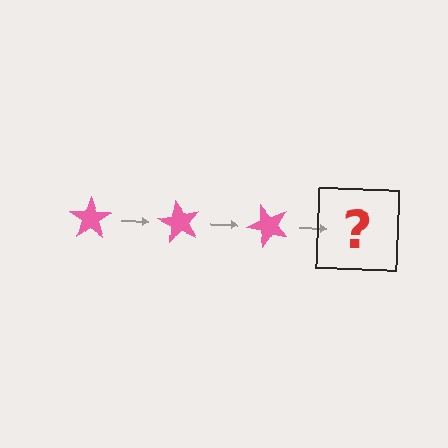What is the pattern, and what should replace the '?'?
The pattern is that the star rotates 60 degrees each step. The '?' should be a pink star rotated 180 degrees.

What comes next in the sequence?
The next element should be a pink star rotated 180 degrees.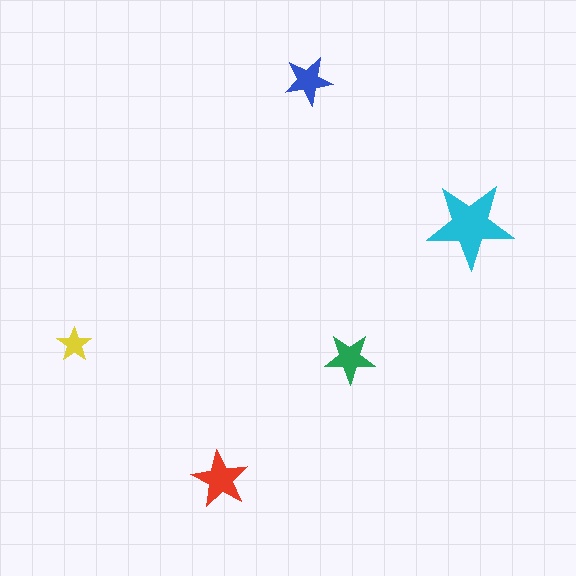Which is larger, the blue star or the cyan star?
The cyan one.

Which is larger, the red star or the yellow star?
The red one.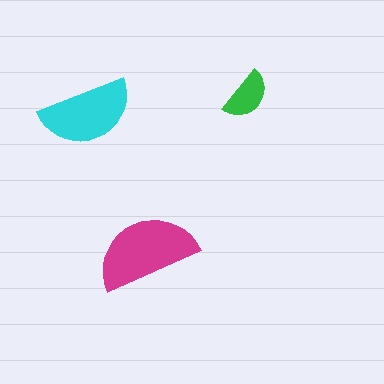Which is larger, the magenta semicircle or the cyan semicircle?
The magenta one.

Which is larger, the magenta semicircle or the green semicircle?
The magenta one.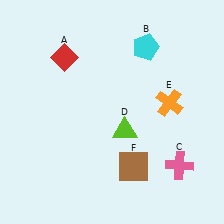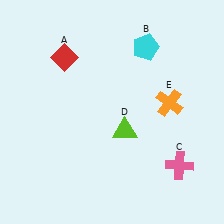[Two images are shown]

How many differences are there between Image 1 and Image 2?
There is 1 difference between the two images.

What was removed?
The brown square (F) was removed in Image 2.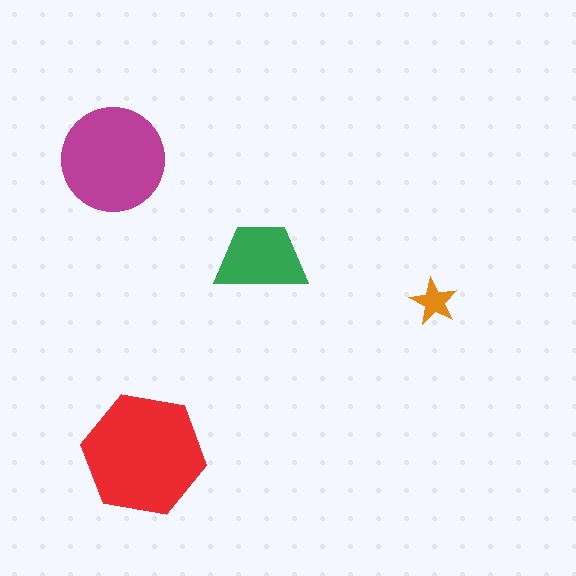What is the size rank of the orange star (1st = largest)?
4th.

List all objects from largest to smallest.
The red hexagon, the magenta circle, the green trapezoid, the orange star.